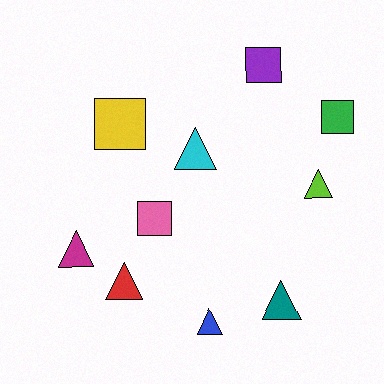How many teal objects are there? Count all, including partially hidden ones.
There is 1 teal object.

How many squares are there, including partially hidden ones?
There are 4 squares.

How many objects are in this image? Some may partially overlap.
There are 10 objects.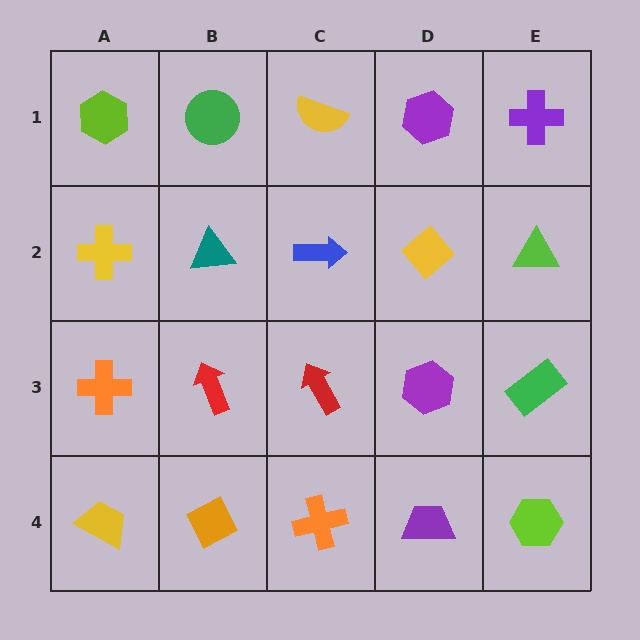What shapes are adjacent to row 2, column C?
A yellow semicircle (row 1, column C), a red arrow (row 3, column C), a teal triangle (row 2, column B), a yellow diamond (row 2, column D).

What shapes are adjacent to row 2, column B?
A green circle (row 1, column B), a red arrow (row 3, column B), a yellow cross (row 2, column A), a blue arrow (row 2, column C).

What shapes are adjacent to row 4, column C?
A red arrow (row 3, column C), an orange diamond (row 4, column B), a purple trapezoid (row 4, column D).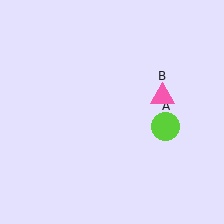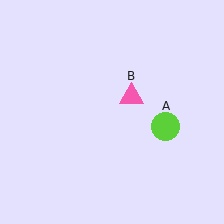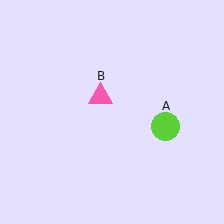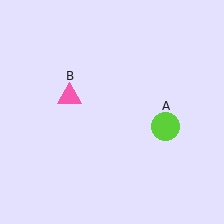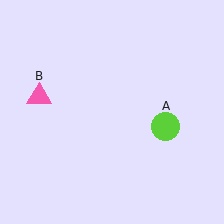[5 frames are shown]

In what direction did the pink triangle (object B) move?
The pink triangle (object B) moved left.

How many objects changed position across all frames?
1 object changed position: pink triangle (object B).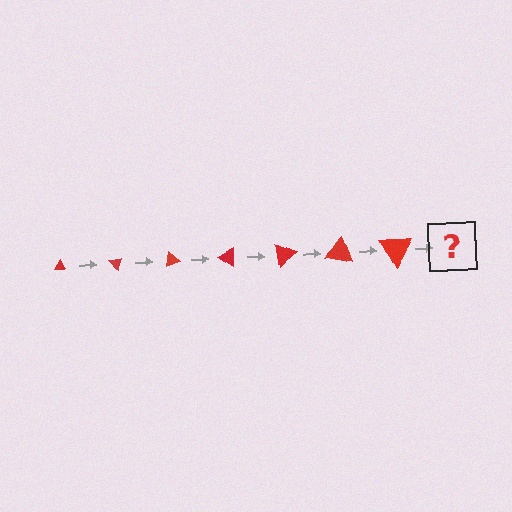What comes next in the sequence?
The next element should be a triangle, larger than the previous one and rotated 350 degrees from the start.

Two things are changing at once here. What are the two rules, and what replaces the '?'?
The two rules are that the triangle grows larger each step and it rotates 50 degrees each step. The '?' should be a triangle, larger than the previous one and rotated 350 degrees from the start.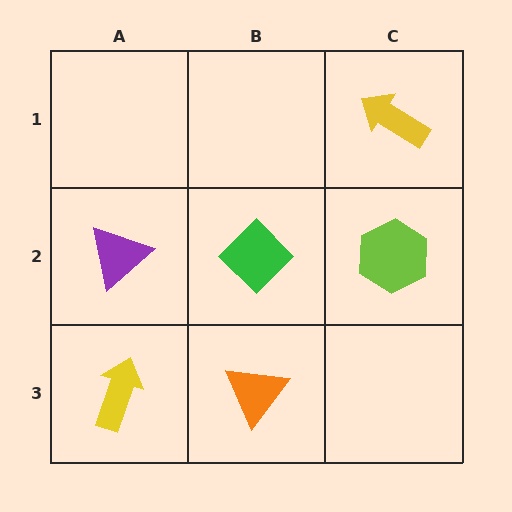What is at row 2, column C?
A lime hexagon.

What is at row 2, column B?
A green diamond.